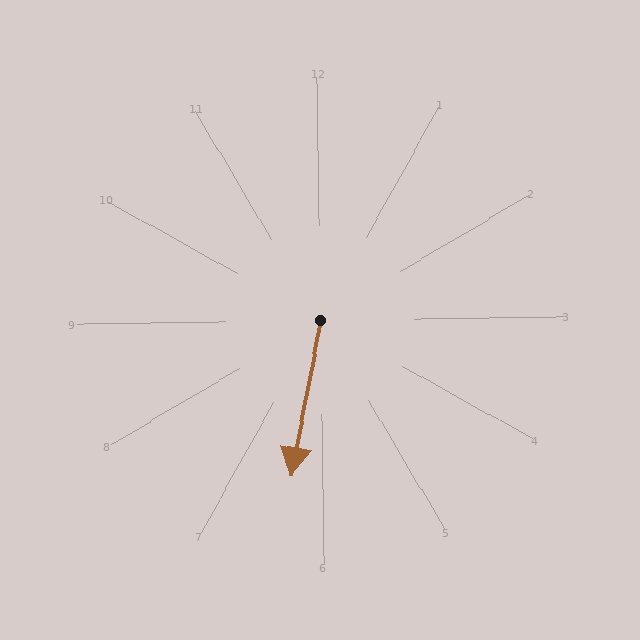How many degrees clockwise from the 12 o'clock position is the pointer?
Approximately 191 degrees.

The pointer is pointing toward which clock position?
Roughly 6 o'clock.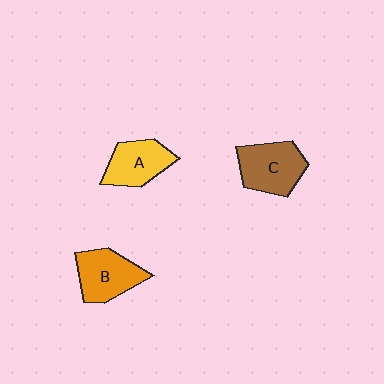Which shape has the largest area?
Shape C (brown).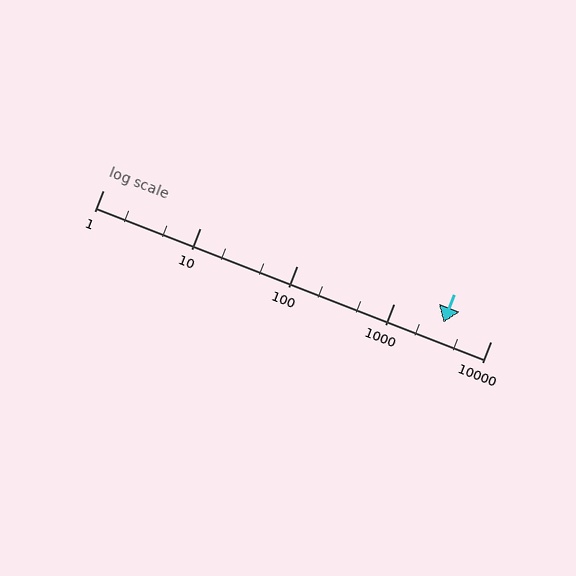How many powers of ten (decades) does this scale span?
The scale spans 4 decades, from 1 to 10000.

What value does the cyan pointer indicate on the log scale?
The pointer indicates approximately 3300.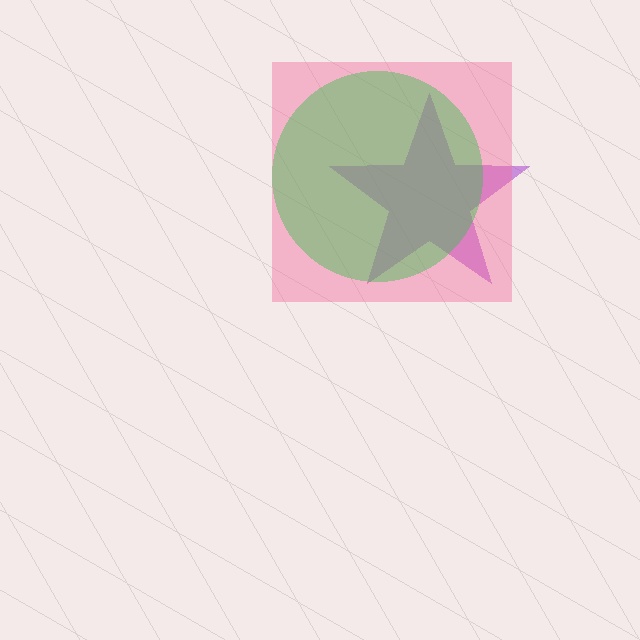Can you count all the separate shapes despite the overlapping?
Yes, there are 3 separate shapes.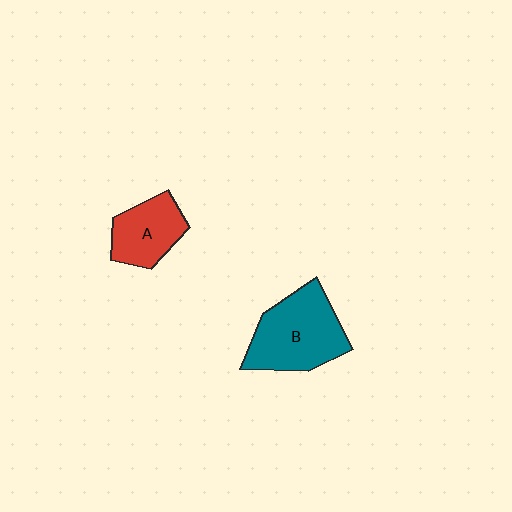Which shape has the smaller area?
Shape A (red).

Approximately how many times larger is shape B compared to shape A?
Approximately 1.6 times.